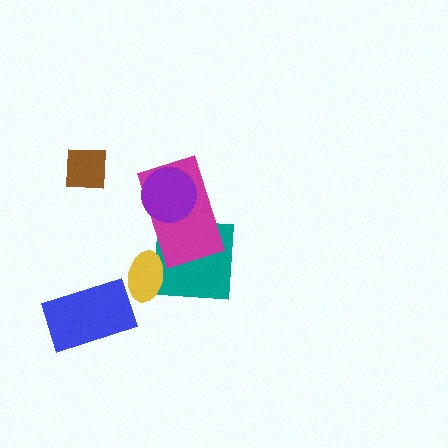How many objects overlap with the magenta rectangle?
2 objects overlap with the magenta rectangle.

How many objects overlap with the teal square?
2 objects overlap with the teal square.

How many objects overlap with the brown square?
0 objects overlap with the brown square.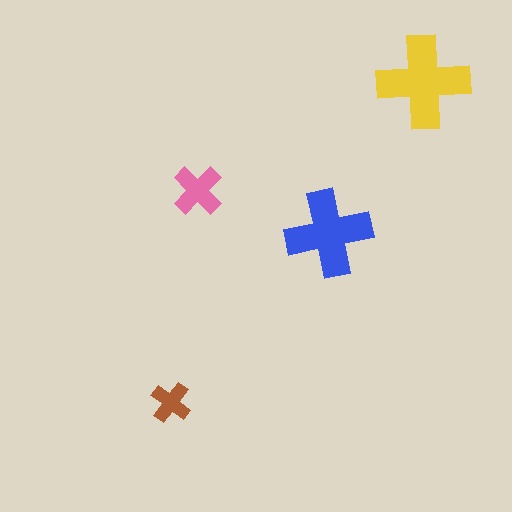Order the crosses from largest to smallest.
the yellow one, the blue one, the pink one, the brown one.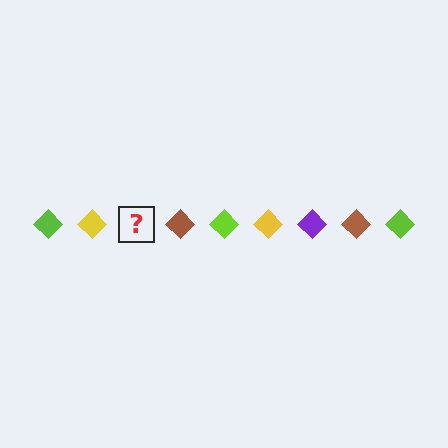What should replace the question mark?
The question mark should be replaced with a purple diamond.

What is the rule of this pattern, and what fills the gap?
The rule is that the pattern cycles through lime, yellow, purple, brown diamonds. The gap should be filled with a purple diamond.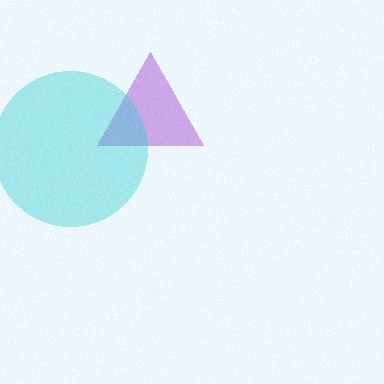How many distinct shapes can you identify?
There are 2 distinct shapes: a purple triangle, a cyan circle.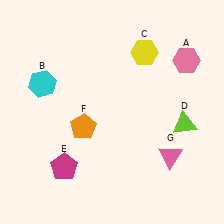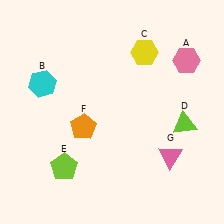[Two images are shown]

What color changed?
The pentagon (E) changed from magenta in Image 1 to lime in Image 2.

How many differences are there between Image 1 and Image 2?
There is 1 difference between the two images.